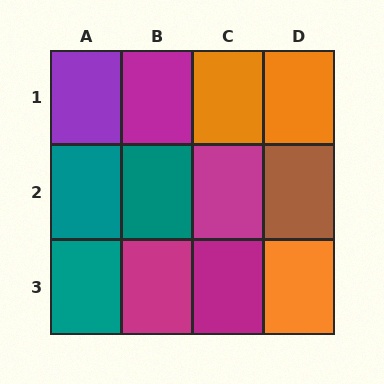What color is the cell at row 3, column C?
Magenta.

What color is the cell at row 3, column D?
Orange.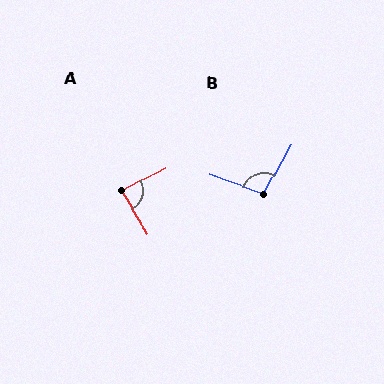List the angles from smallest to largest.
A (86°), B (100°).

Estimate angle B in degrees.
Approximately 100 degrees.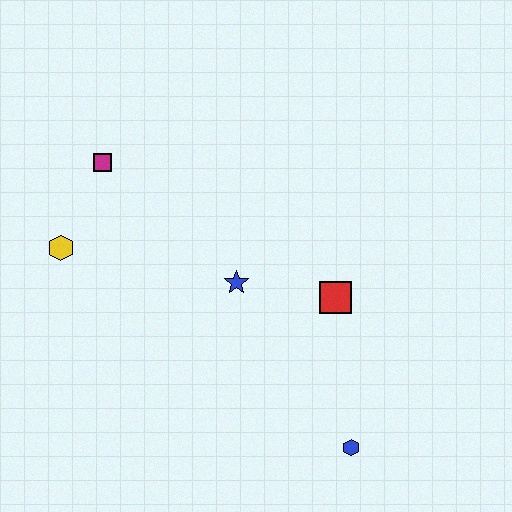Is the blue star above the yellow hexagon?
No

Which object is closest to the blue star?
The red square is closest to the blue star.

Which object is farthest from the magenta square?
The blue hexagon is farthest from the magenta square.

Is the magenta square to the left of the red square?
Yes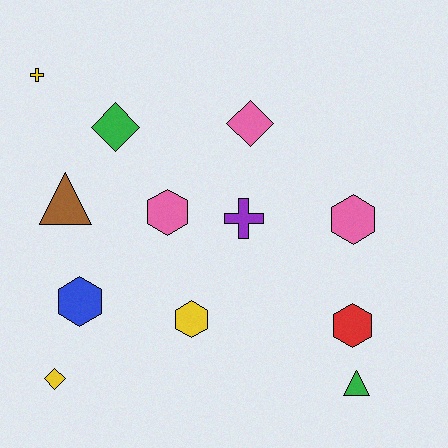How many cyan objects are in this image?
There are no cyan objects.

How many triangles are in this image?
There are 2 triangles.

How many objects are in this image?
There are 12 objects.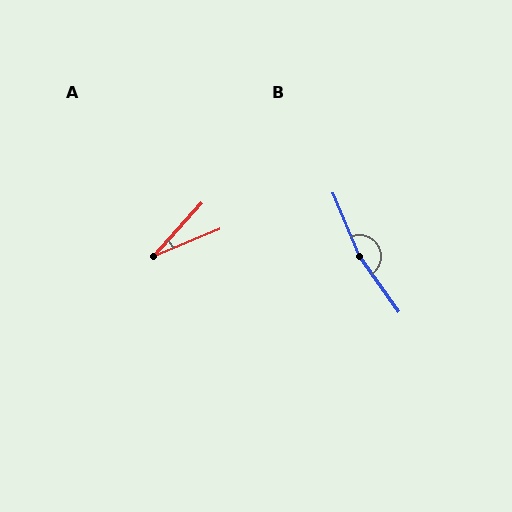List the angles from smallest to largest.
A (25°), B (167°).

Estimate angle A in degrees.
Approximately 25 degrees.